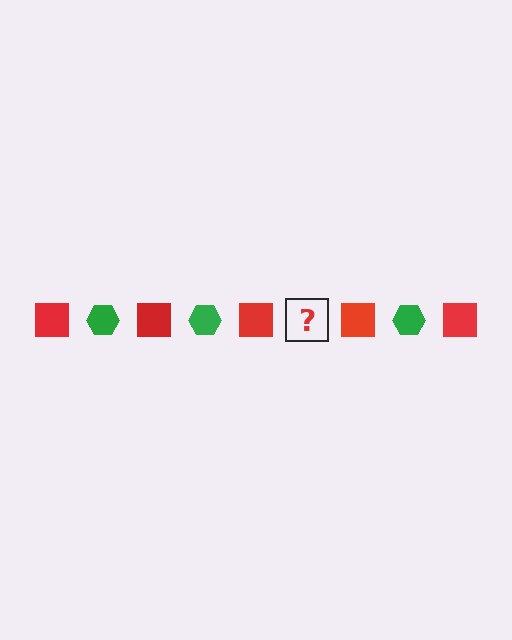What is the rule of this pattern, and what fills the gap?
The rule is that the pattern alternates between red square and green hexagon. The gap should be filled with a green hexagon.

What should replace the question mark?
The question mark should be replaced with a green hexagon.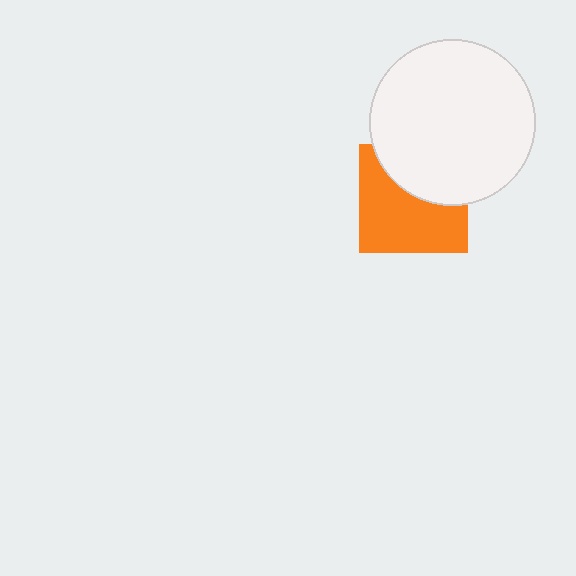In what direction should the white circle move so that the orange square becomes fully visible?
The white circle should move up. That is the shortest direction to clear the overlap and leave the orange square fully visible.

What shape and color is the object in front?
The object in front is a white circle.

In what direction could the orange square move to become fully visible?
The orange square could move down. That would shift it out from behind the white circle entirely.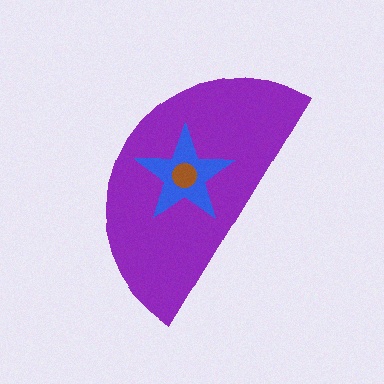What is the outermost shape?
The purple semicircle.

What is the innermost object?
The brown circle.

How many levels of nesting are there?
3.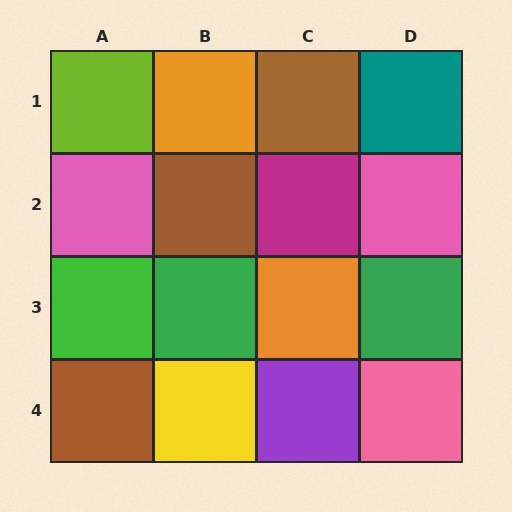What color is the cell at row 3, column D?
Green.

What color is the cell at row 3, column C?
Orange.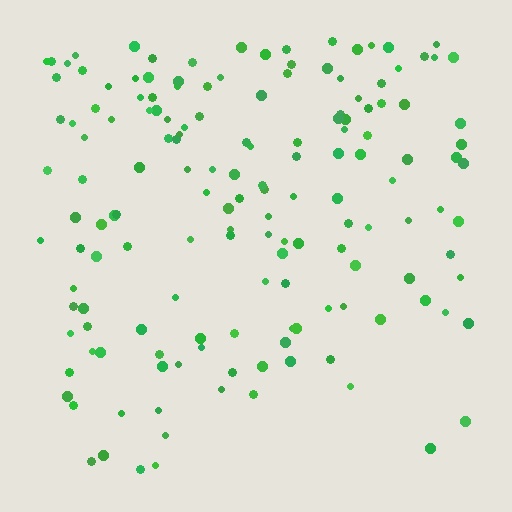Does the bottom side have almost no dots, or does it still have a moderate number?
Still a moderate number, just noticeably fewer than the top.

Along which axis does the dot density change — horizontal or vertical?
Vertical.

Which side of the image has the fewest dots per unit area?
The bottom.